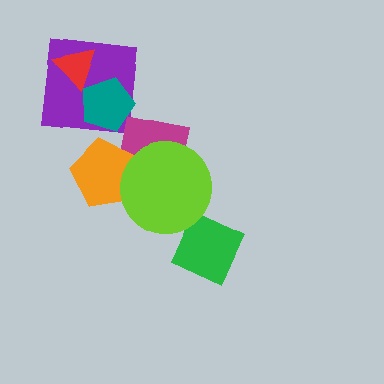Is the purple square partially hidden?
Yes, it is partially covered by another shape.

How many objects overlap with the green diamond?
1 object overlaps with the green diamond.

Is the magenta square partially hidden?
Yes, it is partially covered by another shape.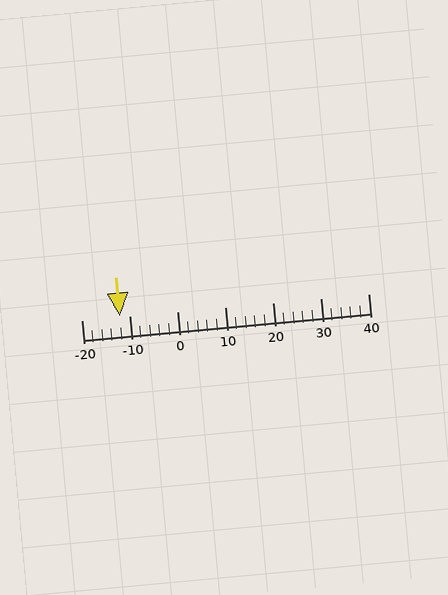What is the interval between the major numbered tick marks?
The major tick marks are spaced 10 units apart.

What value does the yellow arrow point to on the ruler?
The yellow arrow points to approximately -12.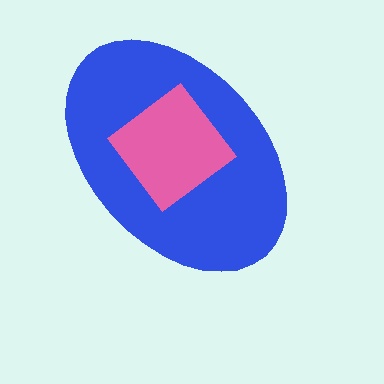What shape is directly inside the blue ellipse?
The pink diamond.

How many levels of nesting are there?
2.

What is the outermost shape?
The blue ellipse.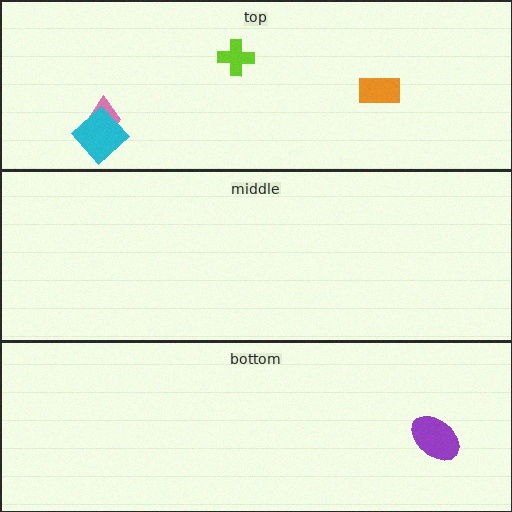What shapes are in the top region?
The lime cross, the pink trapezoid, the cyan diamond, the orange rectangle.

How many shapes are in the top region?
4.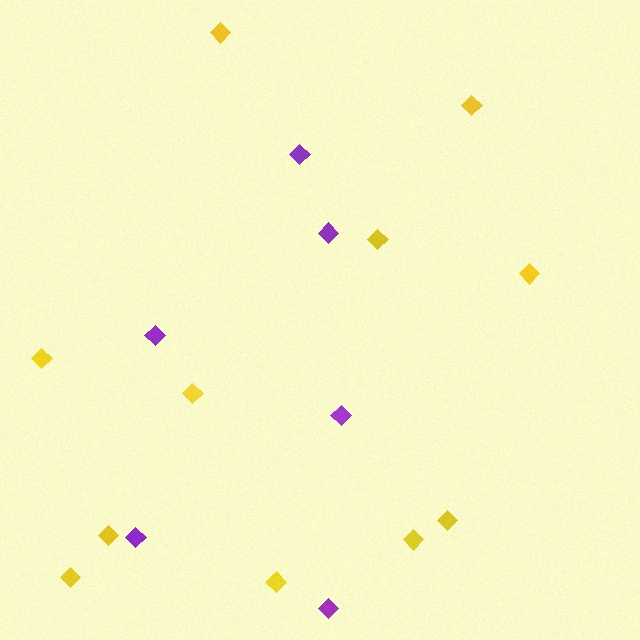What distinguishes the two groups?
There are 2 groups: one group of purple diamonds (6) and one group of yellow diamonds (11).